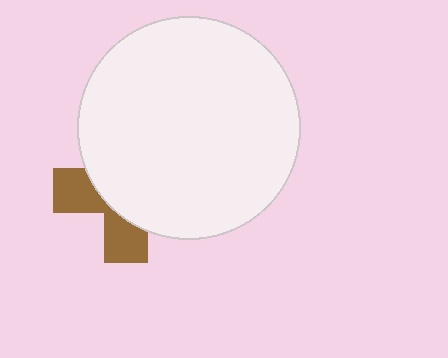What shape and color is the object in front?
The object in front is a white circle.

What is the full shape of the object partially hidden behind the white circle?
The partially hidden object is a brown cross.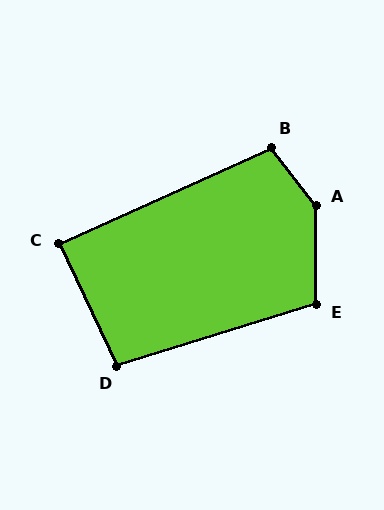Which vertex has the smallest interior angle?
C, at approximately 89 degrees.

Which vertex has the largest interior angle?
A, at approximately 142 degrees.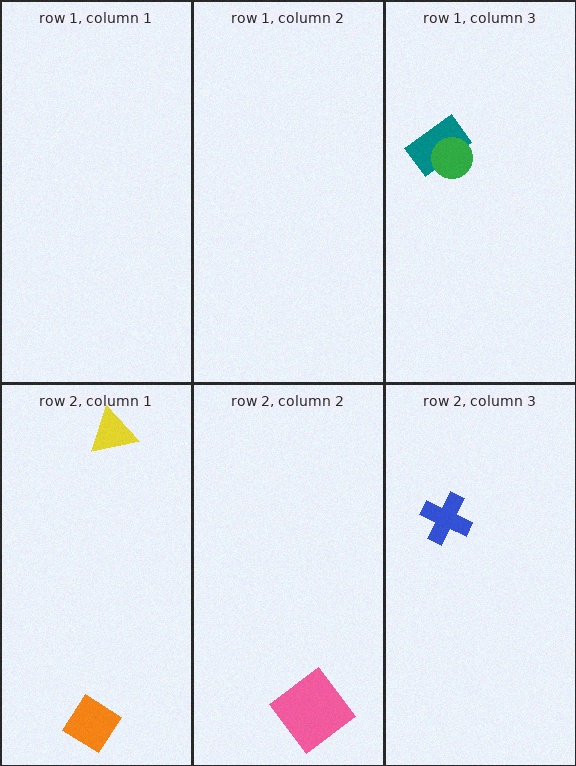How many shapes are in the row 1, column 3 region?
2.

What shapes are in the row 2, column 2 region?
The pink diamond.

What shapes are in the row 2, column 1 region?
The orange diamond, the yellow triangle.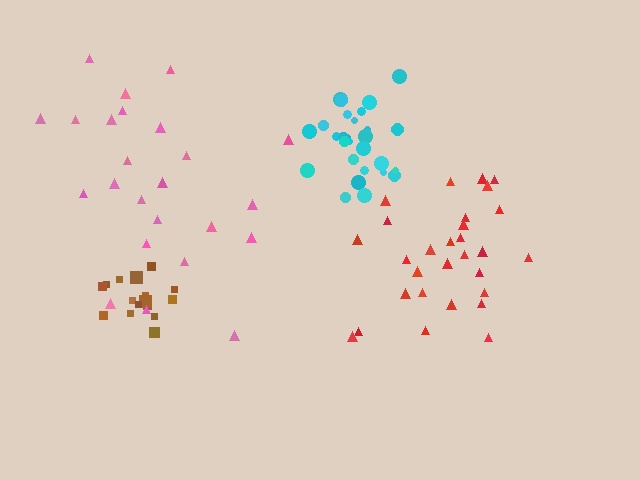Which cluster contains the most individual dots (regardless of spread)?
Red (29).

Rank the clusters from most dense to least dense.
cyan, brown, red, pink.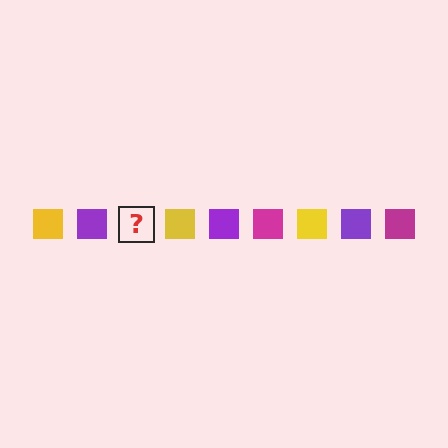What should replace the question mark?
The question mark should be replaced with a magenta square.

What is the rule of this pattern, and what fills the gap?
The rule is that the pattern cycles through yellow, purple, magenta squares. The gap should be filled with a magenta square.